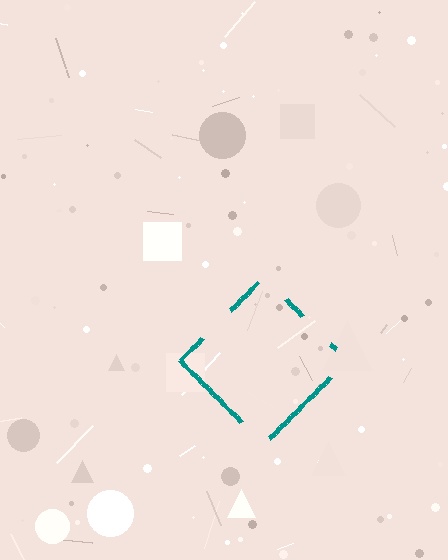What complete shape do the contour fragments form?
The contour fragments form a diamond.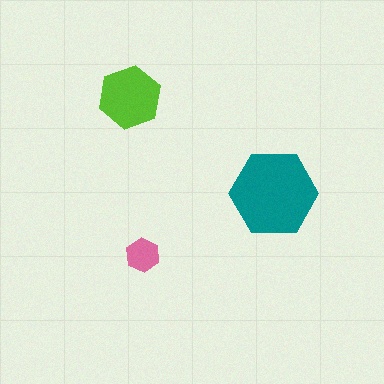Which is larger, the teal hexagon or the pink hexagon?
The teal one.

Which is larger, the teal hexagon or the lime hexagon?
The teal one.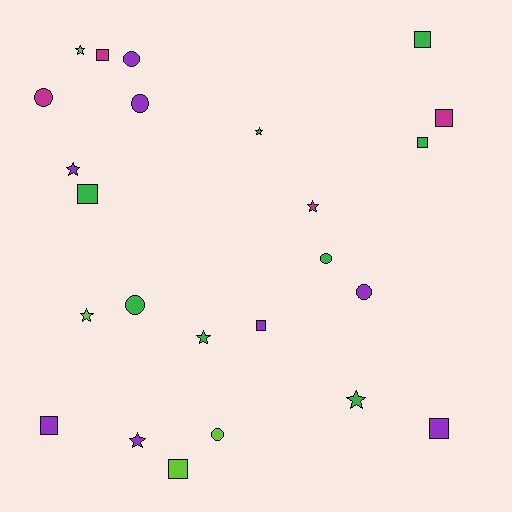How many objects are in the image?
There are 24 objects.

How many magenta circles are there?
There is 1 magenta circle.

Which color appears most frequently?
Purple, with 8 objects.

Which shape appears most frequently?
Square, with 9 objects.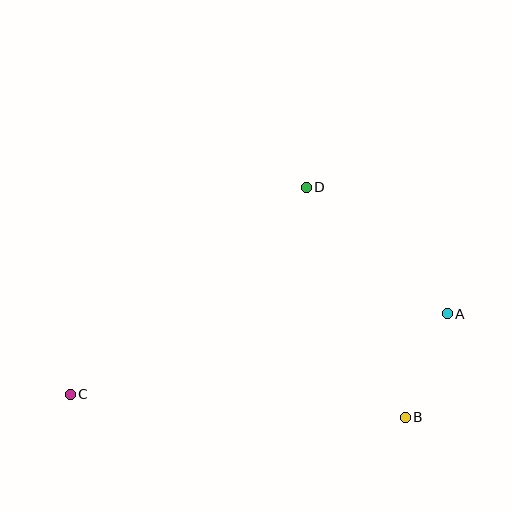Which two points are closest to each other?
Points A and B are closest to each other.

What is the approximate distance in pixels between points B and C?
The distance between B and C is approximately 336 pixels.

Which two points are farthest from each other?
Points A and C are farthest from each other.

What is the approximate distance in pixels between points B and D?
The distance between B and D is approximately 251 pixels.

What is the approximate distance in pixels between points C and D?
The distance between C and D is approximately 314 pixels.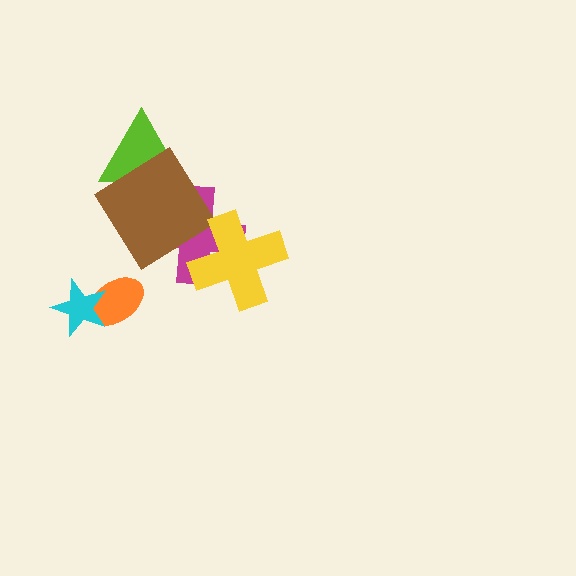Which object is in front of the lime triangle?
The brown diamond is in front of the lime triangle.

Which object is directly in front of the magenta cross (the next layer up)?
The brown diamond is directly in front of the magenta cross.